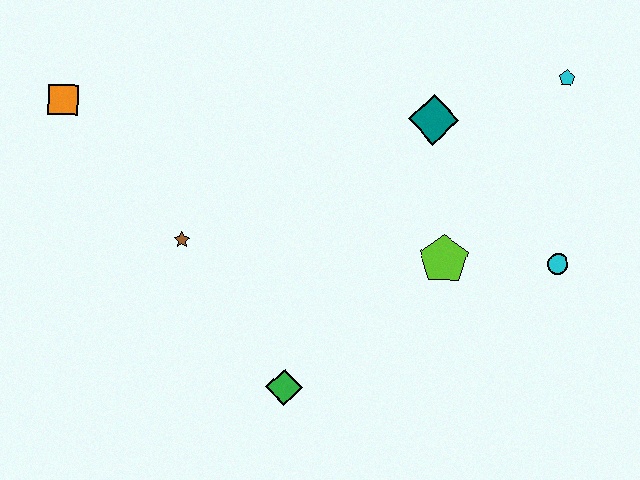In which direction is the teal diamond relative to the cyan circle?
The teal diamond is above the cyan circle.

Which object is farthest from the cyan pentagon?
The orange square is farthest from the cyan pentagon.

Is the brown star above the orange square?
No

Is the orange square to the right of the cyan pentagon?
No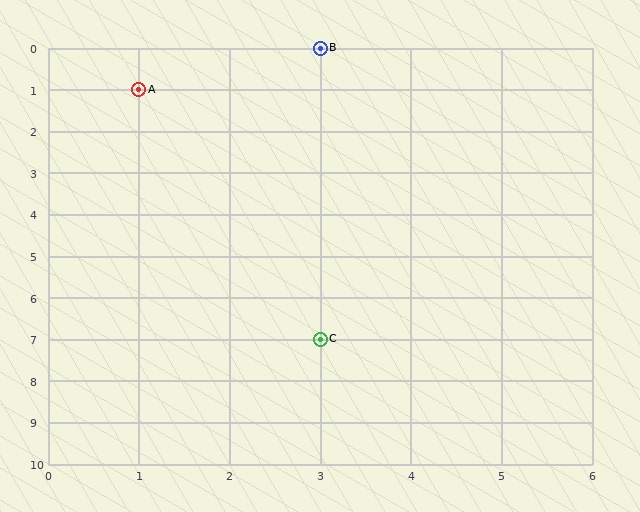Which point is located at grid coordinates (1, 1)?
Point A is at (1, 1).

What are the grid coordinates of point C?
Point C is at grid coordinates (3, 7).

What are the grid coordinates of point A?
Point A is at grid coordinates (1, 1).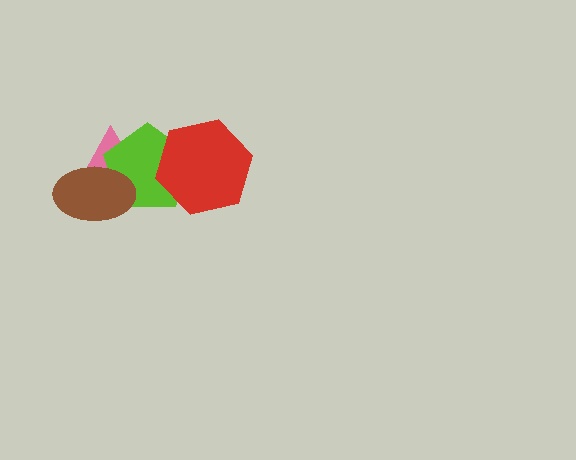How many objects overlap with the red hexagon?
1 object overlaps with the red hexagon.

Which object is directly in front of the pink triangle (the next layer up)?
The lime pentagon is directly in front of the pink triangle.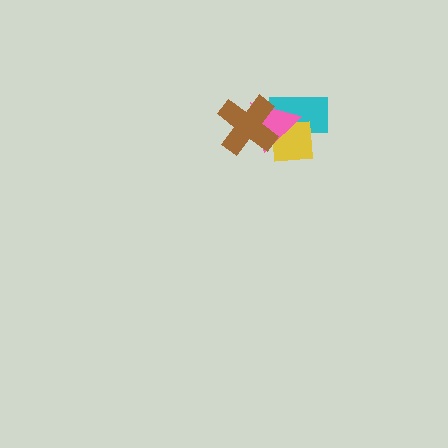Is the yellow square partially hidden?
Yes, it is partially covered by another shape.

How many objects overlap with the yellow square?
3 objects overlap with the yellow square.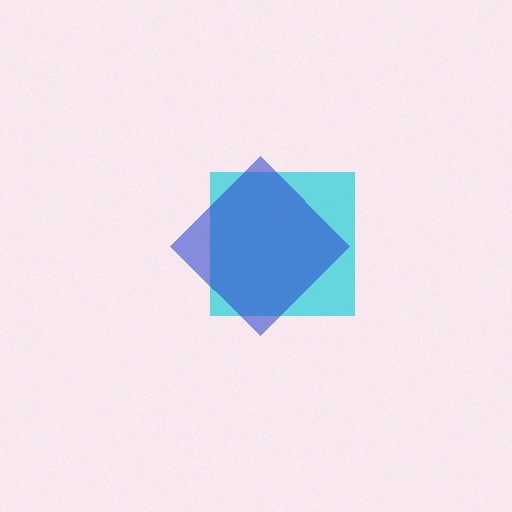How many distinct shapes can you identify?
There are 2 distinct shapes: a cyan square, a blue diamond.